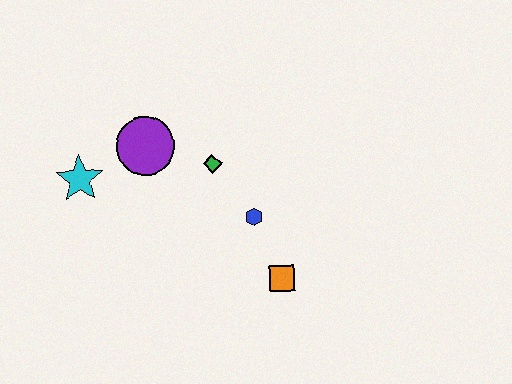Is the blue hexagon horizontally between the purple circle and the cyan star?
No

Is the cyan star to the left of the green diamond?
Yes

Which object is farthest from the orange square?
The cyan star is farthest from the orange square.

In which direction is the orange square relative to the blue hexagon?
The orange square is below the blue hexagon.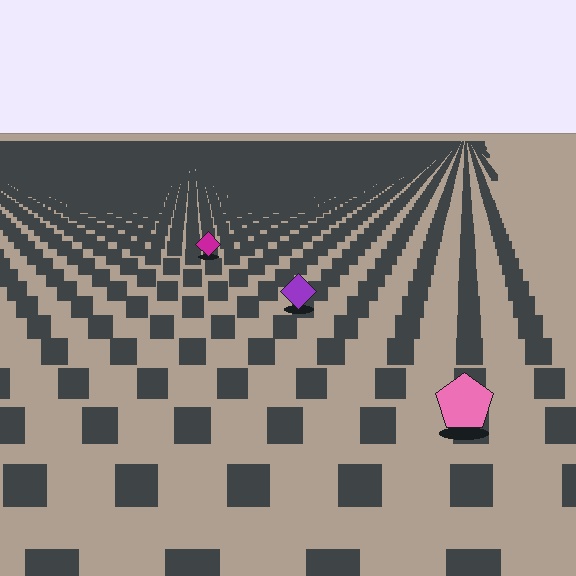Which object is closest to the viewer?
The pink pentagon is closest. The texture marks near it are larger and more spread out.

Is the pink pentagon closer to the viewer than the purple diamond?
Yes. The pink pentagon is closer — you can tell from the texture gradient: the ground texture is coarser near it.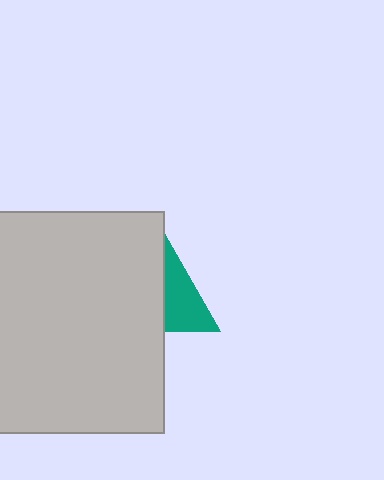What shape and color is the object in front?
The object in front is a light gray square.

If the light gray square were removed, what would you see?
You would see the complete teal triangle.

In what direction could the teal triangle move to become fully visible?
The teal triangle could move right. That would shift it out from behind the light gray square entirely.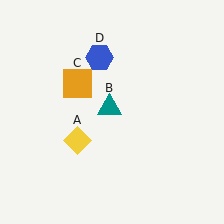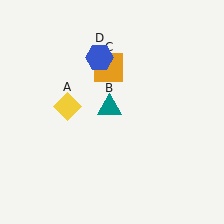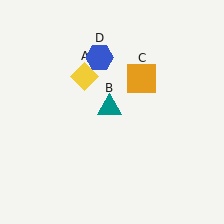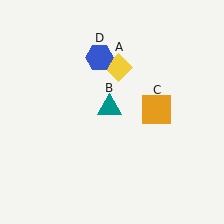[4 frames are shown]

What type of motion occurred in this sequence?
The yellow diamond (object A), orange square (object C) rotated clockwise around the center of the scene.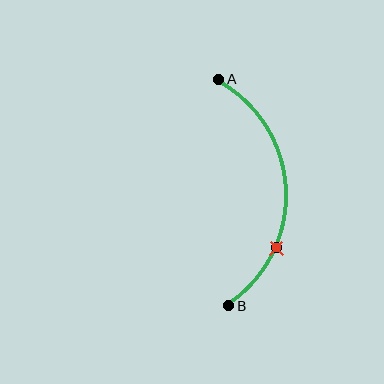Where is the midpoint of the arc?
The arc midpoint is the point on the curve farthest from the straight line joining A and B. It sits to the right of that line.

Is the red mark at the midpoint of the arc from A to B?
No. The red mark lies on the arc but is closer to endpoint B. The arc midpoint would be at the point on the curve equidistant along the arc from both A and B.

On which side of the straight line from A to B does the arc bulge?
The arc bulges to the right of the straight line connecting A and B.